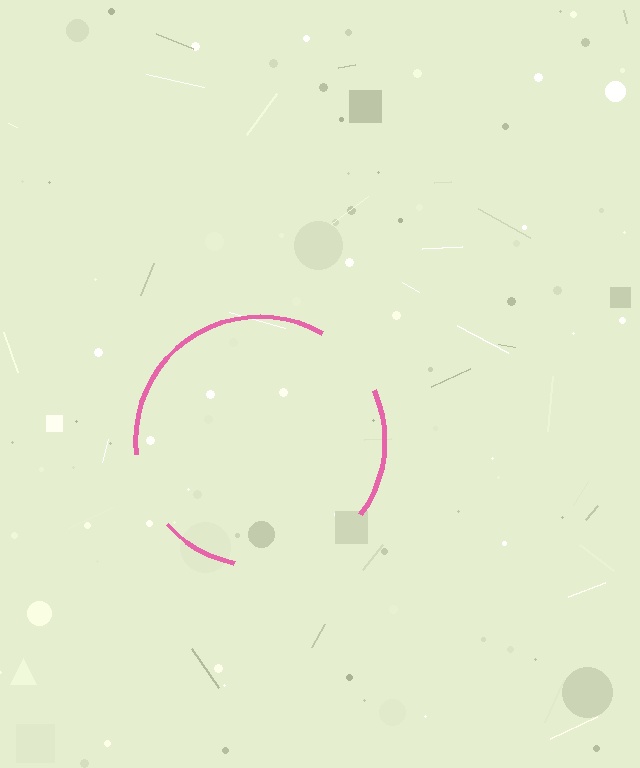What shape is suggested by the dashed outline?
The dashed outline suggests a circle.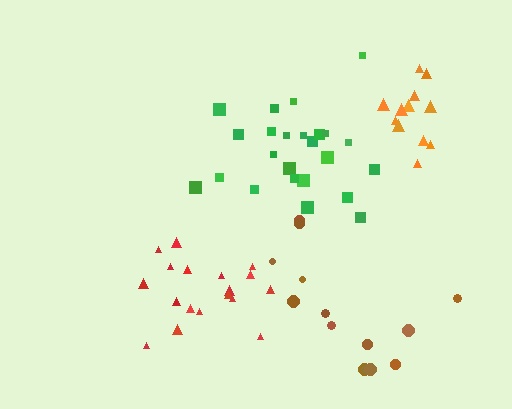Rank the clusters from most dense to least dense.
orange, green, red, brown.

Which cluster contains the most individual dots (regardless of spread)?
Green (24).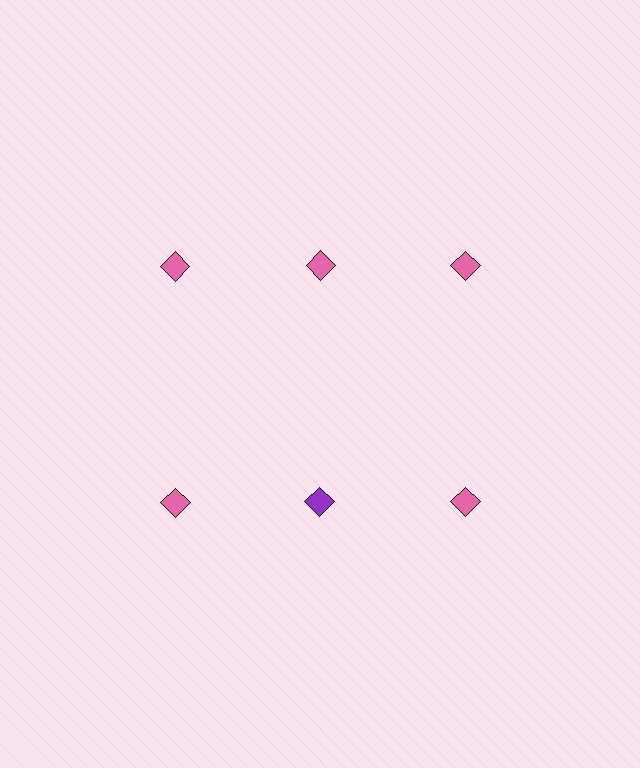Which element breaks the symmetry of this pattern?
The purple diamond in the second row, second from left column breaks the symmetry. All other shapes are pink diamonds.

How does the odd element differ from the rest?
It has a different color: purple instead of pink.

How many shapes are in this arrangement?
There are 6 shapes arranged in a grid pattern.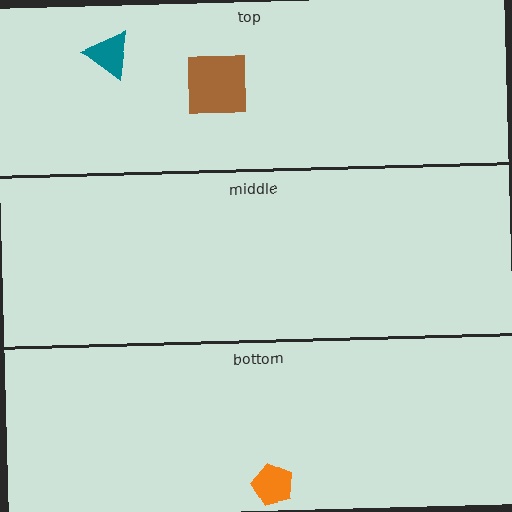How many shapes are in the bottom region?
1.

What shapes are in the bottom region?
The orange pentagon.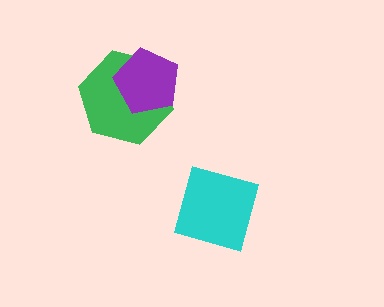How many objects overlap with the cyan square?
0 objects overlap with the cyan square.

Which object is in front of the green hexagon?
The purple pentagon is in front of the green hexagon.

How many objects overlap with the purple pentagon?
1 object overlaps with the purple pentagon.